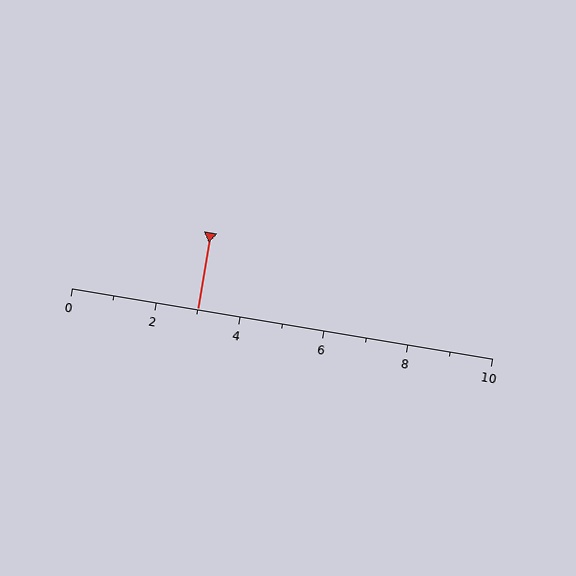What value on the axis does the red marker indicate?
The marker indicates approximately 3.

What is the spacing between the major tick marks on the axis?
The major ticks are spaced 2 apart.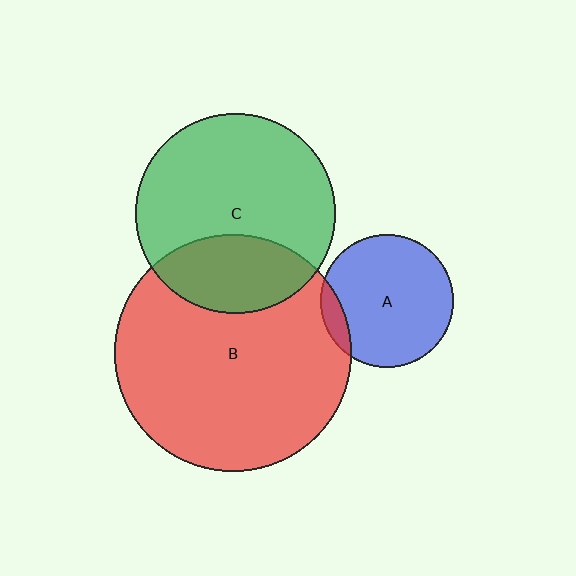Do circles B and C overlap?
Yes.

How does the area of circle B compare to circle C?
Approximately 1.4 times.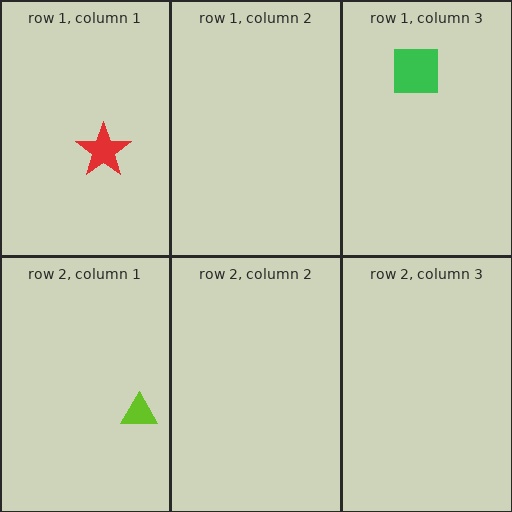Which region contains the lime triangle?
The row 2, column 1 region.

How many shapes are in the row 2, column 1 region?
1.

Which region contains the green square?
The row 1, column 3 region.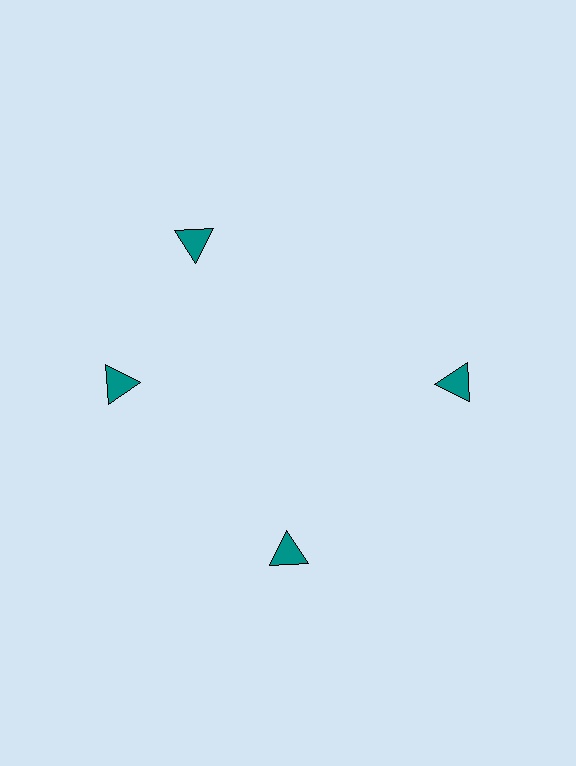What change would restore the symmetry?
The symmetry would be restored by rotating it back into even spacing with its neighbors so that all 4 triangles sit at equal angles and equal distance from the center.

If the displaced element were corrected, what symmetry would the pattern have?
It would have 4-fold rotational symmetry — the pattern would map onto itself every 90 degrees.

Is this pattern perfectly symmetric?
No. The 4 teal triangles are arranged in a ring, but one element near the 12 o'clock position is rotated out of alignment along the ring, breaking the 4-fold rotational symmetry.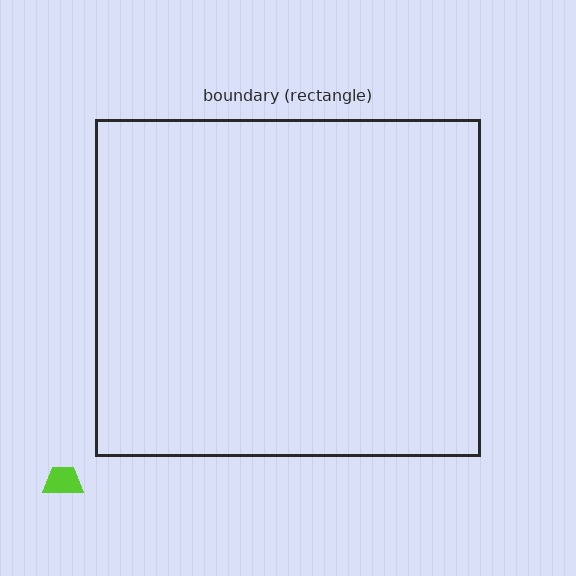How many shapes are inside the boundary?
0 inside, 1 outside.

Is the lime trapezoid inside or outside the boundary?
Outside.